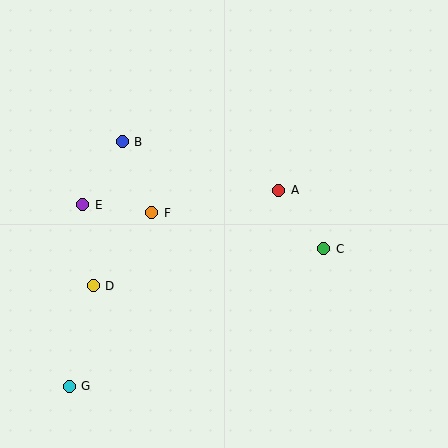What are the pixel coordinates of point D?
Point D is at (93, 286).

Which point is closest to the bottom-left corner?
Point G is closest to the bottom-left corner.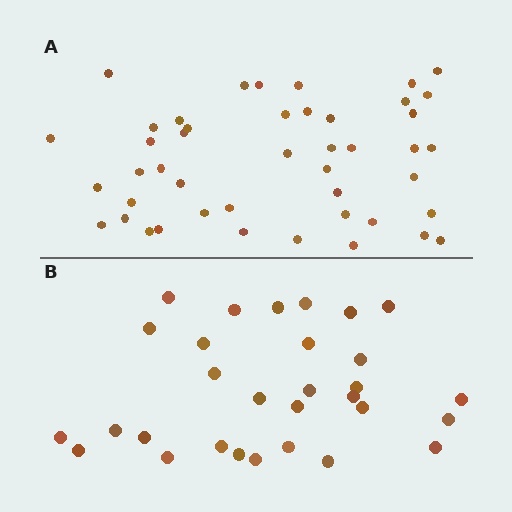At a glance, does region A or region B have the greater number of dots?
Region A (the top region) has more dots.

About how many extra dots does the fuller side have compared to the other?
Region A has approximately 15 more dots than region B.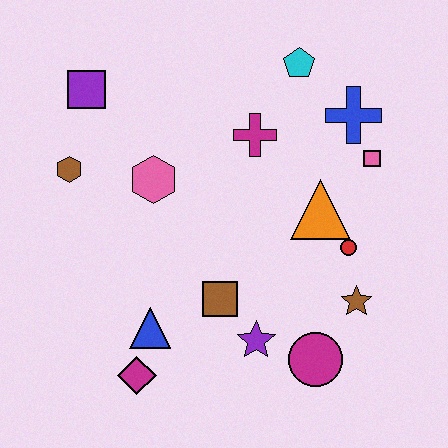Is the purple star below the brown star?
Yes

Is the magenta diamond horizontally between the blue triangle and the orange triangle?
No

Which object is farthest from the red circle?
The purple square is farthest from the red circle.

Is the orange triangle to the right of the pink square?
No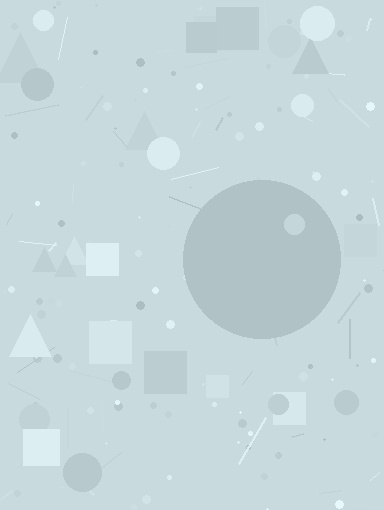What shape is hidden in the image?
A circle is hidden in the image.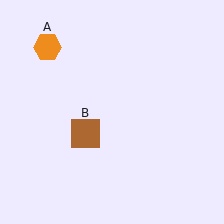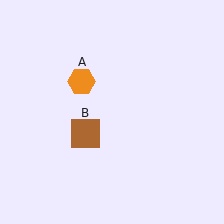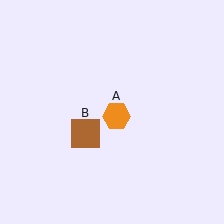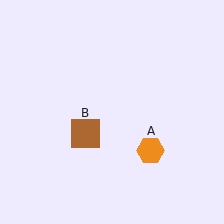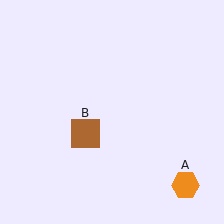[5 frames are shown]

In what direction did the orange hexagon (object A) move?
The orange hexagon (object A) moved down and to the right.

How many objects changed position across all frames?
1 object changed position: orange hexagon (object A).